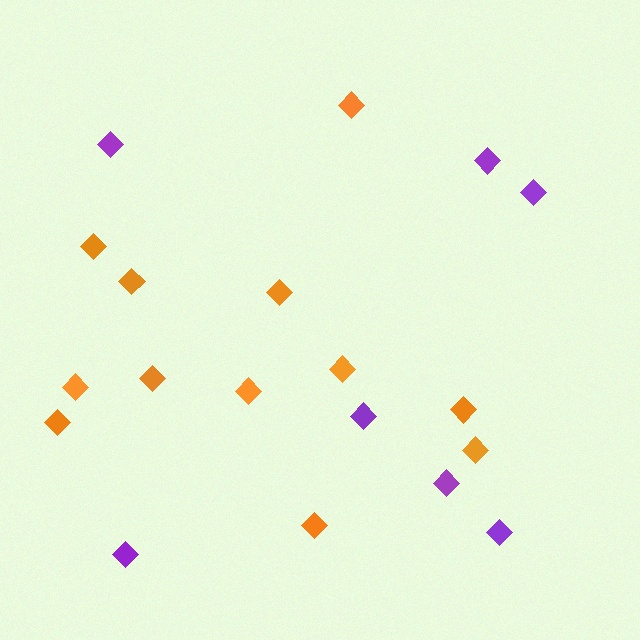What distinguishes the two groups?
There are 2 groups: one group of purple diamonds (7) and one group of orange diamonds (12).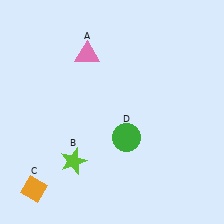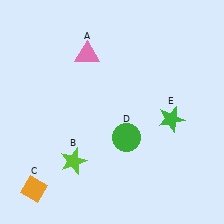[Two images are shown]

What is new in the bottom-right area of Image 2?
A green star (E) was added in the bottom-right area of Image 2.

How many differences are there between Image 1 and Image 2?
There is 1 difference between the two images.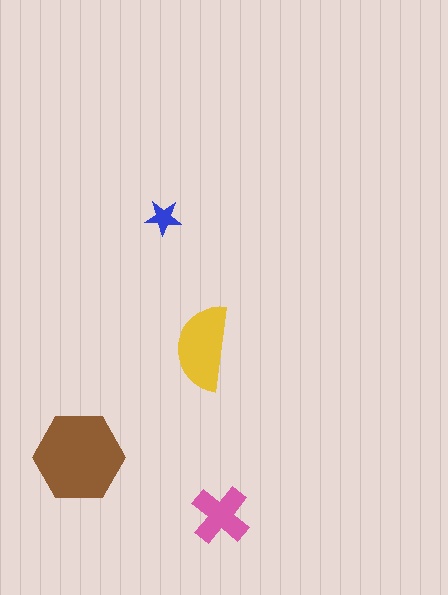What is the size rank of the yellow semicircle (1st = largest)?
2nd.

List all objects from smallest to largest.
The blue star, the pink cross, the yellow semicircle, the brown hexagon.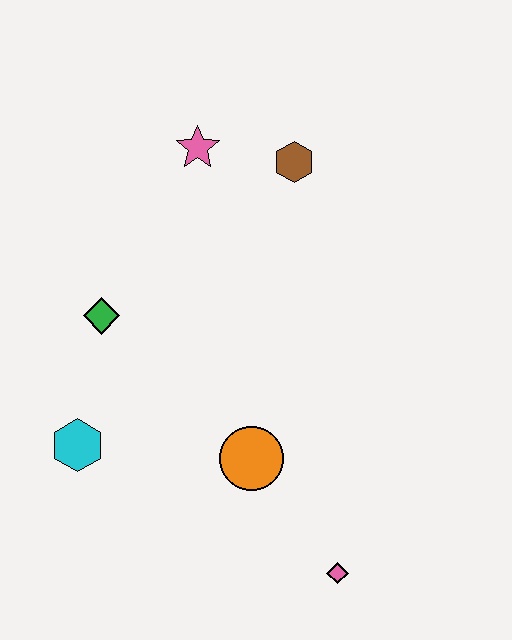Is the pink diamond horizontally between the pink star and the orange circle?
No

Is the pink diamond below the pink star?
Yes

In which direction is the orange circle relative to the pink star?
The orange circle is below the pink star.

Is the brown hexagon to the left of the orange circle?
No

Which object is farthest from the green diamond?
The pink diamond is farthest from the green diamond.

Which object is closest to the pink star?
The brown hexagon is closest to the pink star.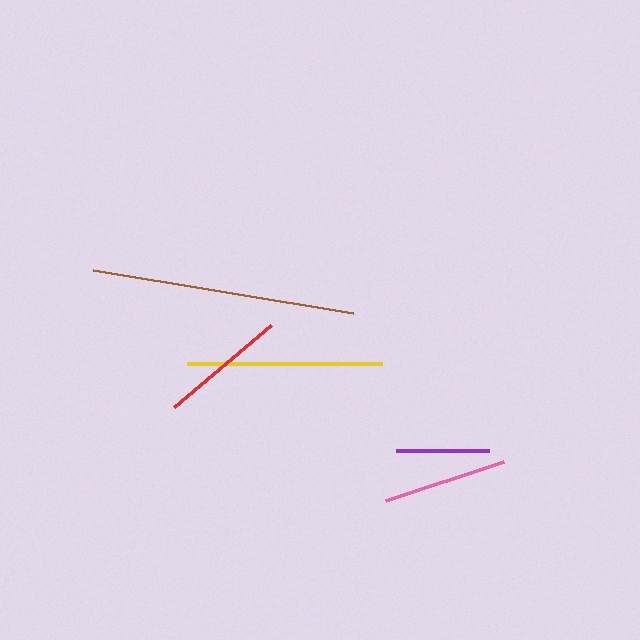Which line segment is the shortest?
The purple line is the shortest at approximately 92 pixels.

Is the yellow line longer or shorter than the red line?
The yellow line is longer than the red line.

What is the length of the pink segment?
The pink segment is approximately 125 pixels long.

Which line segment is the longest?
The brown line is the longest at approximately 263 pixels.